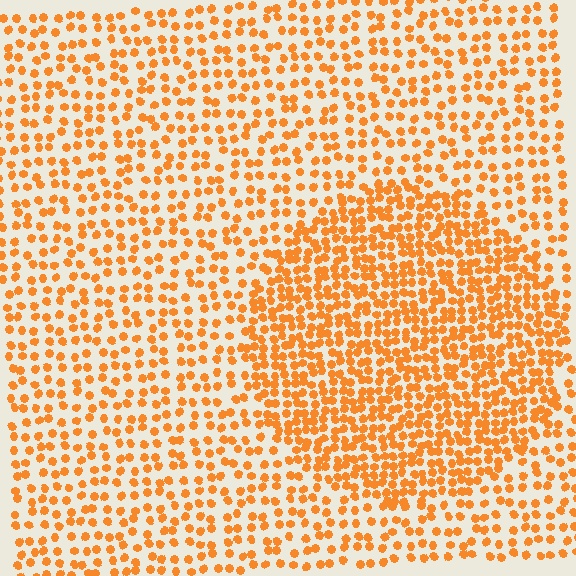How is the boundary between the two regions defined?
The boundary is defined by a change in element density (approximately 1.9x ratio). All elements are the same color, size, and shape.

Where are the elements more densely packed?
The elements are more densely packed inside the circle boundary.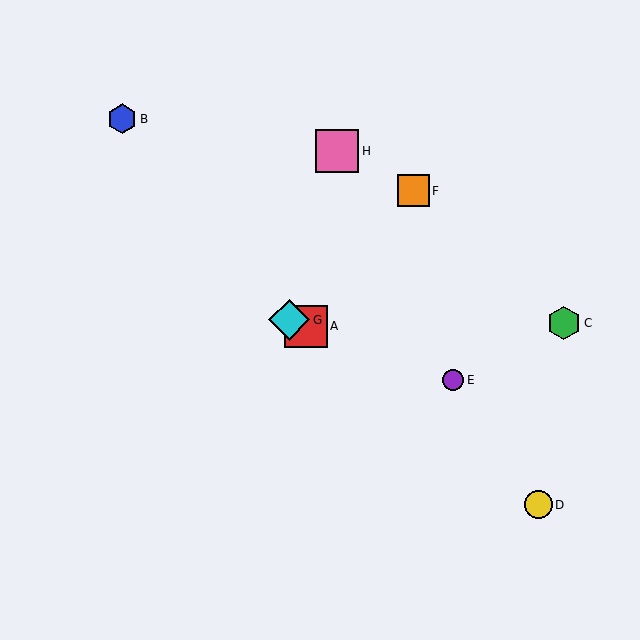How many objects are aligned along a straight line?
3 objects (A, E, G) are aligned along a straight line.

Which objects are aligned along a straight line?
Objects A, E, G are aligned along a straight line.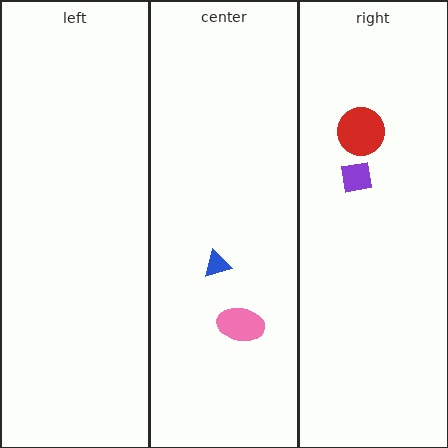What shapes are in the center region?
The pink ellipse, the blue triangle.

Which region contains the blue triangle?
The center region.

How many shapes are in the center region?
2.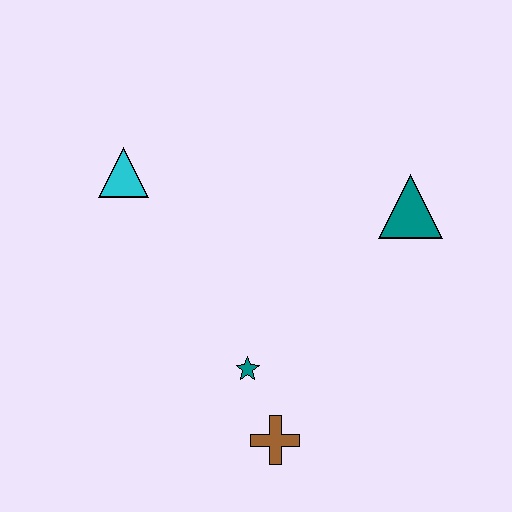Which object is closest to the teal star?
The brown cross is closest to the teal star.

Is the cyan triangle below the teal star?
No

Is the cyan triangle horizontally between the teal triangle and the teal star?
No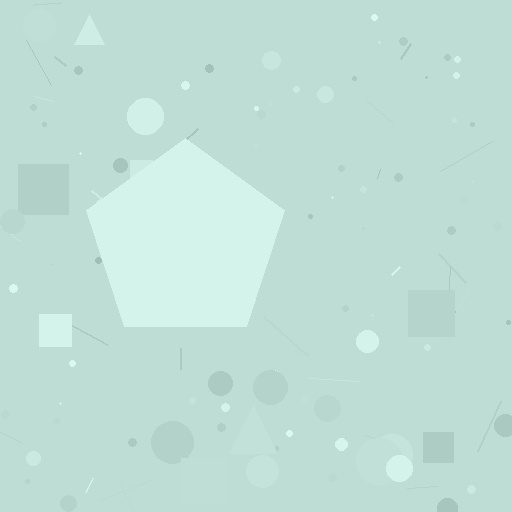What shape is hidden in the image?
A pentagon is hidden in the image.